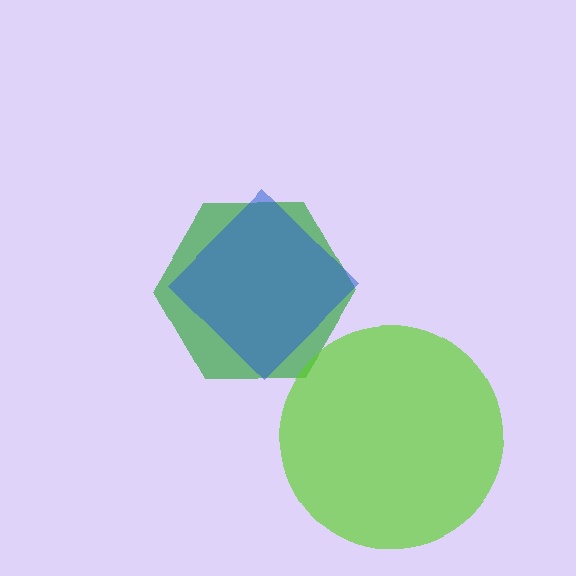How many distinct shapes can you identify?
There are 3 distinct shapes: a green hexagon, a lime circle, a blue diamond.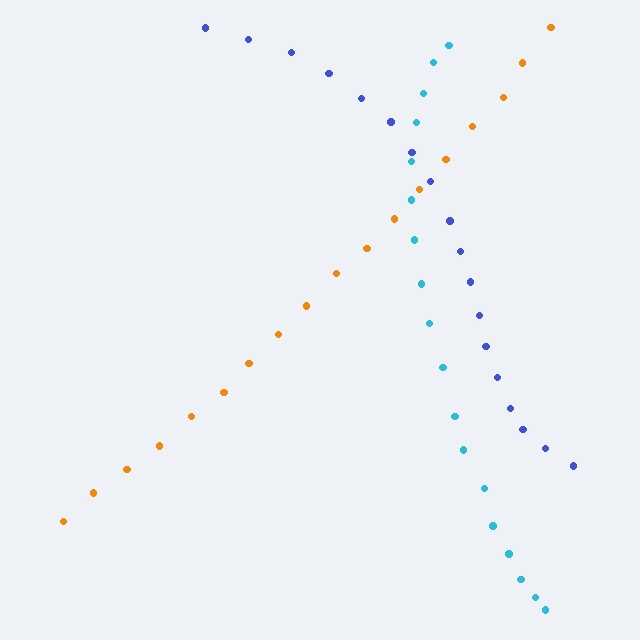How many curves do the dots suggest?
There are 3 distinct paths.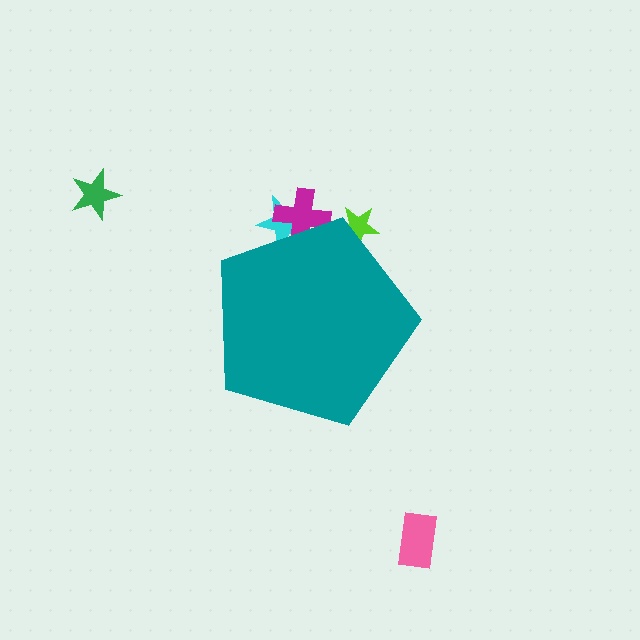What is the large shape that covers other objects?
A teal pentagon.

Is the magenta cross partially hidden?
Yes, the magenta cross is partially hidden behind the teal pentagon.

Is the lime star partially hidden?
Yes, the lime star is partially hidden behind the teal pentagon.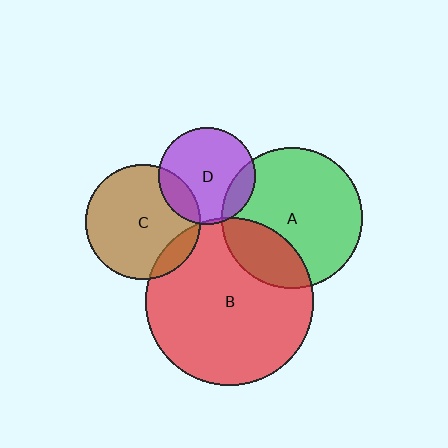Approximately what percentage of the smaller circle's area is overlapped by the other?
Approximately 15%.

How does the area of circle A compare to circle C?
Approximately 1.5 times.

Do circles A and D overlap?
Yes.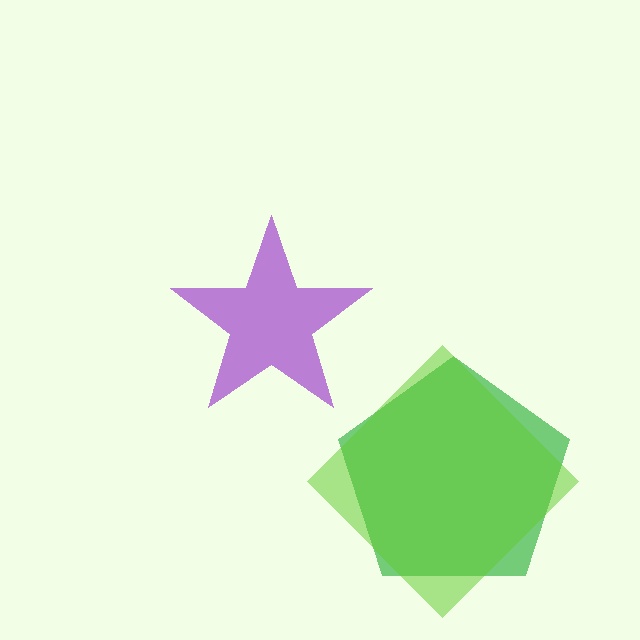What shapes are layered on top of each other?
The layered shapes are: a green pentagon, a purple star, a lime diamond.